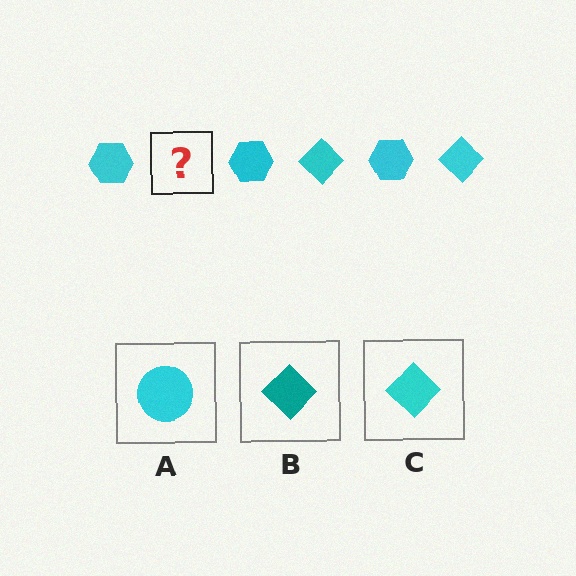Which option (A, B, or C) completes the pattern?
C.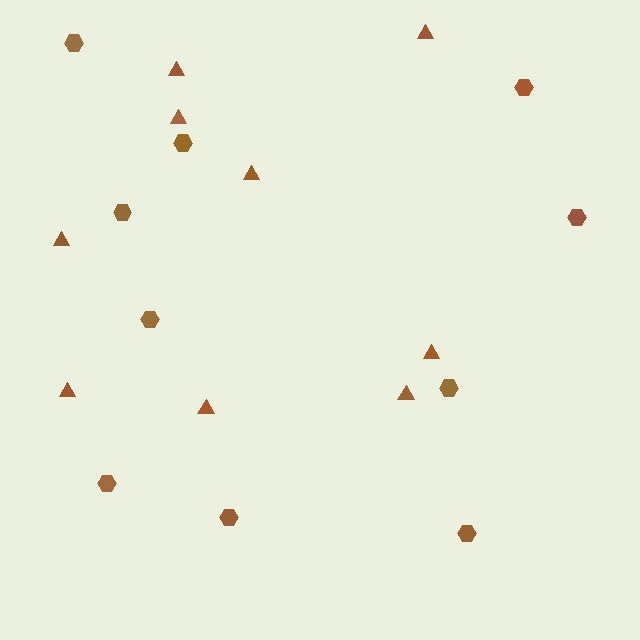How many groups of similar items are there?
There are 2 groups: one group of hexagons (10) and one group of triangles (9).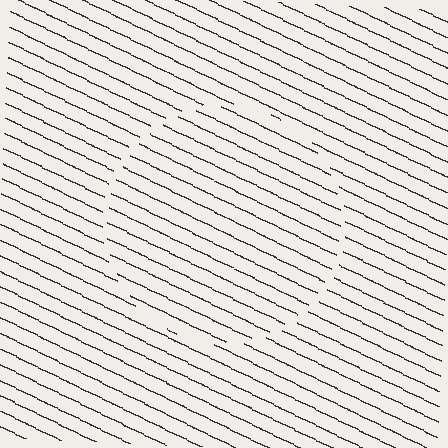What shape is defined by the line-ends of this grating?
An illusory circle. The interior of the shape contains the same grating, shifted by half a period — the contour is defined by the phase discontinuity where line-ends from the inner and outer gratings abut.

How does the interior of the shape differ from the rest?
The interior of the shape contains the same grating, shifted by half a period — the contour is defined by the phase discontinuity where line-ends from the inner and outer gratings abut.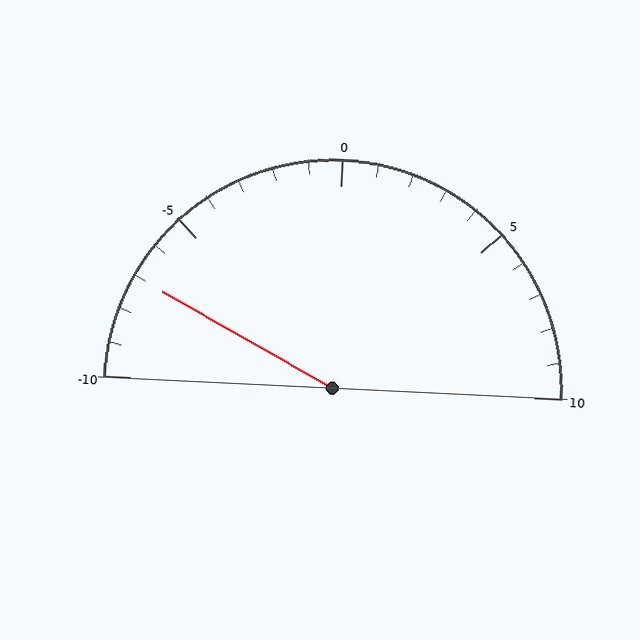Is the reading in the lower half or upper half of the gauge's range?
The reading is in the lower half of the range (-10 to 10).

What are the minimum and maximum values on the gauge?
The gauge ranges from -10 to 10.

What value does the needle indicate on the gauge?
The needle indicates approximately -7.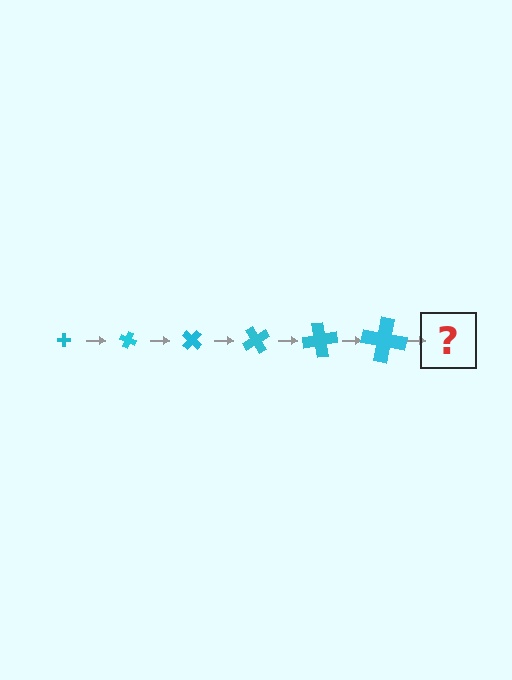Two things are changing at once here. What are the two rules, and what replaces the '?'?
The two rules are that the cross grows larger each step and it rotates 20 degrees each step. The '?' should be a cross, larger than the previous one and rotated 120 degrees from the start.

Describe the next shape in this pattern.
It should be a cross, larger than the previous one and rotated 120 degrees from the start.